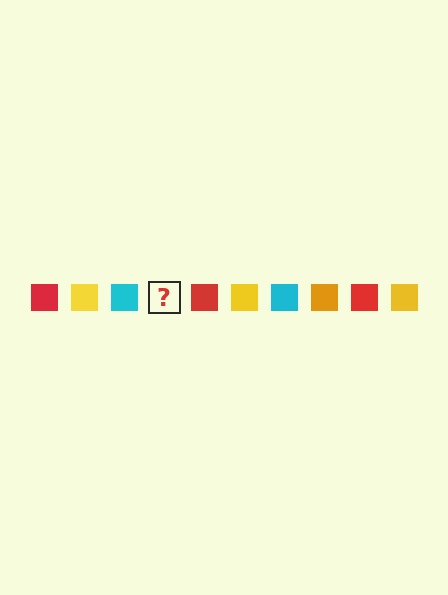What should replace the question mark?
The question mark should be replaced with an orange square.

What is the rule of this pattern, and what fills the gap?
The rule is that the pattern cycles through red, yellow, cyan, orange squares. The gap should be filled with an orange square.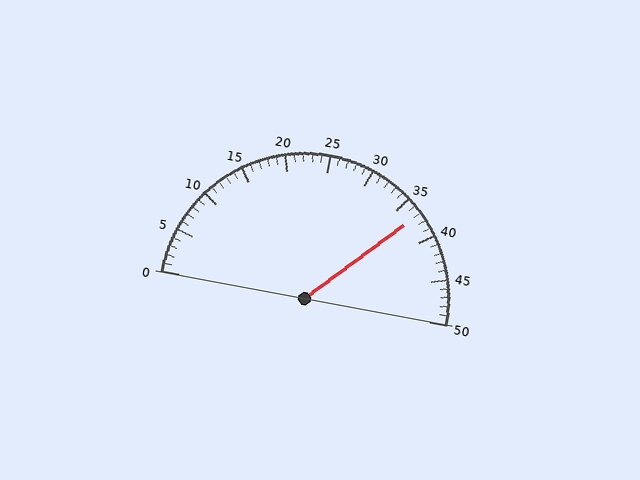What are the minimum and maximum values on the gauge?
The gauge ranges from 0 to 50.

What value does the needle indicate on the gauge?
The needle indicates approximately 37.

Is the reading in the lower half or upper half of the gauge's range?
The reading is in the upper half of the range (0 to 50).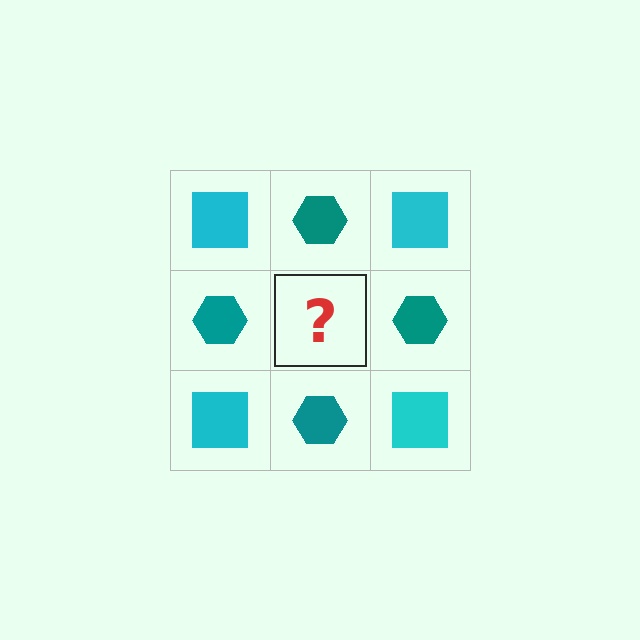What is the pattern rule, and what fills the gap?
The rule is that it alternates cyan square and teal hexagon in a checkerboard pattern. The gap should be filled with a cyan square.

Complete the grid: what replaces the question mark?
The question mark should be replaced with a cyan square.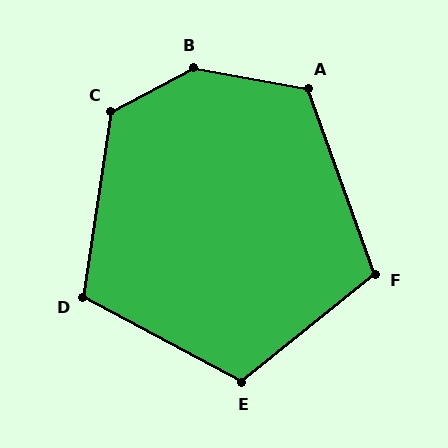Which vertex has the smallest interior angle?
F, at approximately 109 degrees.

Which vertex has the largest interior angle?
B, at approximately 141 degrees.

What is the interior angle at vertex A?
Approximately 120 degrees (obtuse).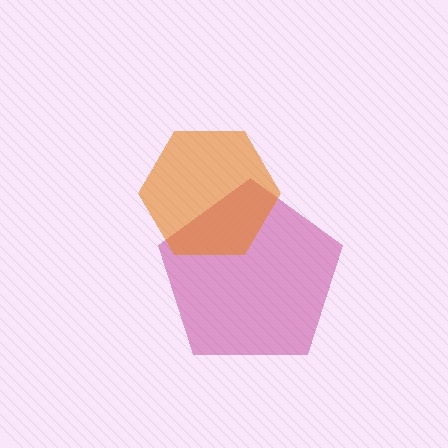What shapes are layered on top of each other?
The layered shapes are: a magenta pentagon, an orange hexagon.